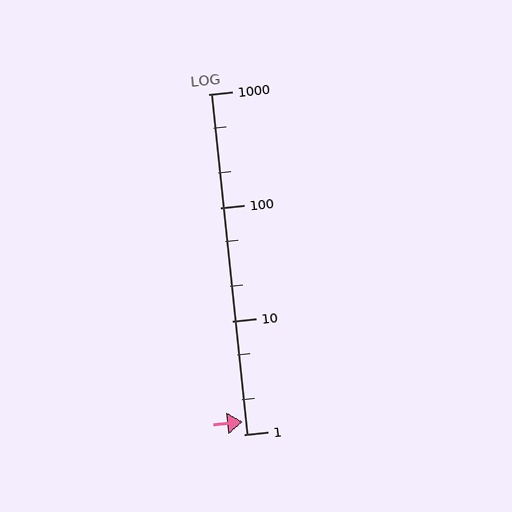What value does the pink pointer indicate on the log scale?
The pointer indicates approximately 1.3.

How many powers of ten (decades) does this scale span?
The scale spans 3 decades, from 1 to 1000.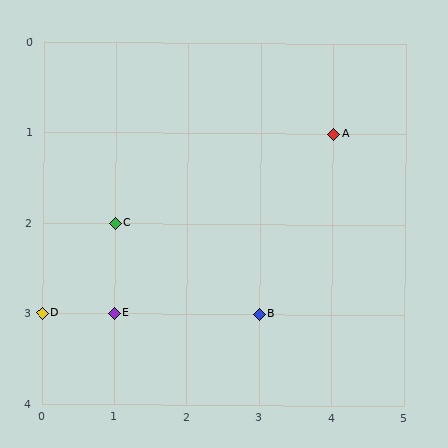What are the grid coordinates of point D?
Point D is at grid coordinates (0, 3).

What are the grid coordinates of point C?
Point C is at grid coordinates (1, 2).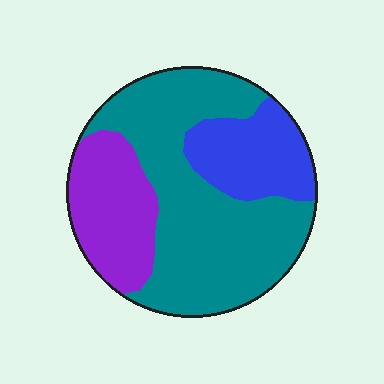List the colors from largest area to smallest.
From largest to smallest: teal, purple, blue.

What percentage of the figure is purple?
Purple takes up less than a quarter of the figure.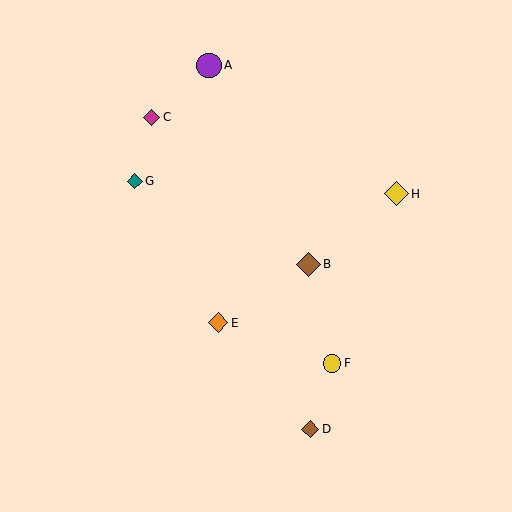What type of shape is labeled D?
Shape D is a brown diamond.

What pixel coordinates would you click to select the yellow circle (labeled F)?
Click at (332, 363) to select the yellow circle F.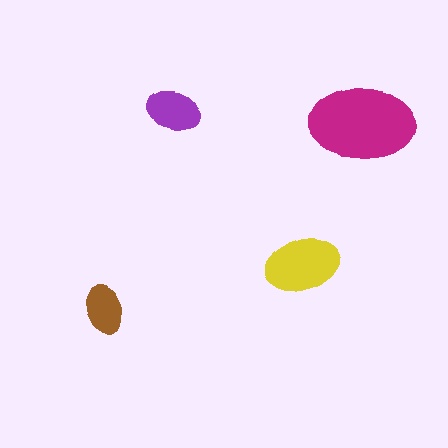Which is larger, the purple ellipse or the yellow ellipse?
The yellow one.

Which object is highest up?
The purple ellipse is topmost.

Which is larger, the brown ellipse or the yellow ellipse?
The yellow one.